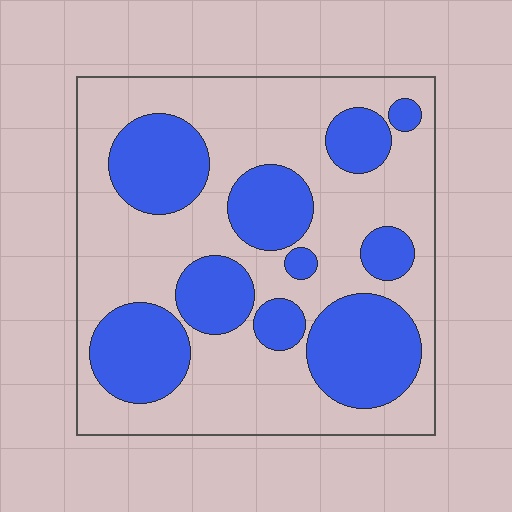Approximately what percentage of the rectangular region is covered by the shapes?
Approximately 35%.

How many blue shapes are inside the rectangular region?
10.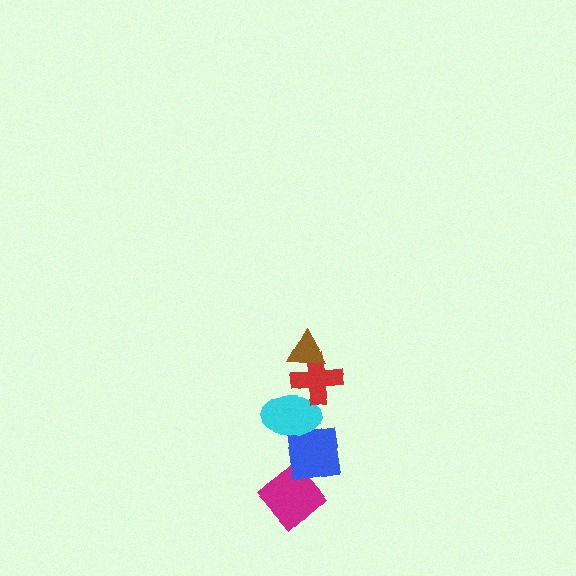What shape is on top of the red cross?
The brown triangle is on top of the red cross.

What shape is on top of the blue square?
The cyan ellipse is on top of the blue square.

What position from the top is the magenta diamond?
The magenta diamond is 5th from the top.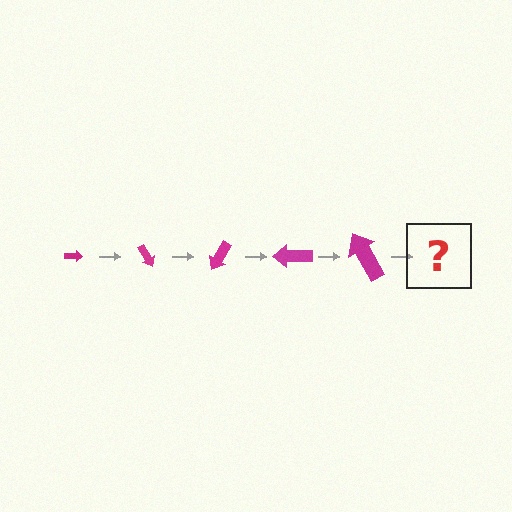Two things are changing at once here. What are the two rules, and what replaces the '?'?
The two rules are that the arrow grows larger each step and it rotates 60 degrees each step. The '?' should be an arrow, larger than the previous one and rotated 300 degrees from the start.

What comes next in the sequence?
The next element should be an arrow, larger than the previous one and rotated 300 degrees from the start.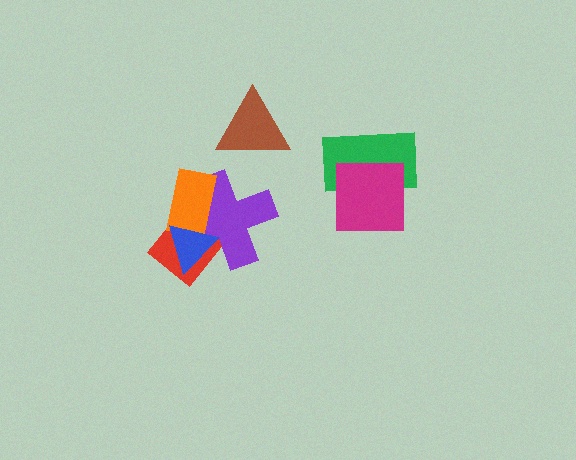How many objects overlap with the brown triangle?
0 objects overlap with the brown triangle.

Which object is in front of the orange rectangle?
The blue triangle is in front of the orange rectangle.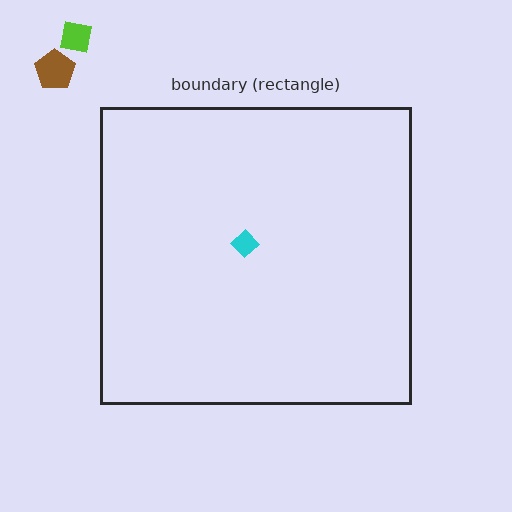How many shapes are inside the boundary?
1 inside, 2 outside.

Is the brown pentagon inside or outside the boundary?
Outside.